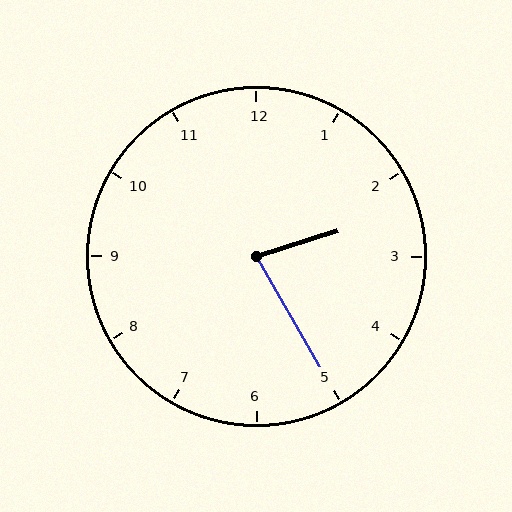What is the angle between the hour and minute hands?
Approximately 78 degrees.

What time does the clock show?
2:25.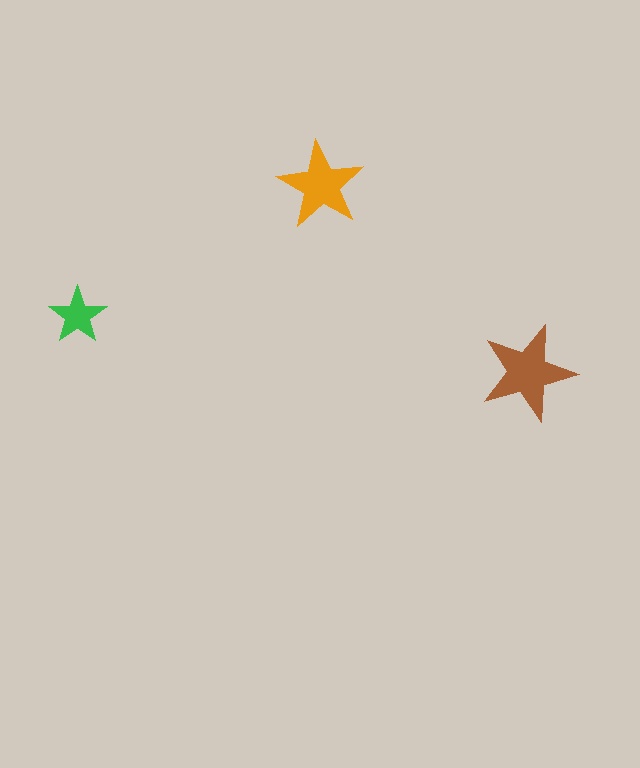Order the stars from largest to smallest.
the brown one, the orange one, the green one.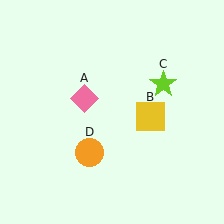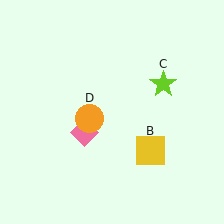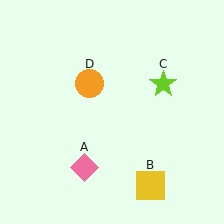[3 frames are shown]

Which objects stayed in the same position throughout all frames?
Lime star (object C) remained stationary.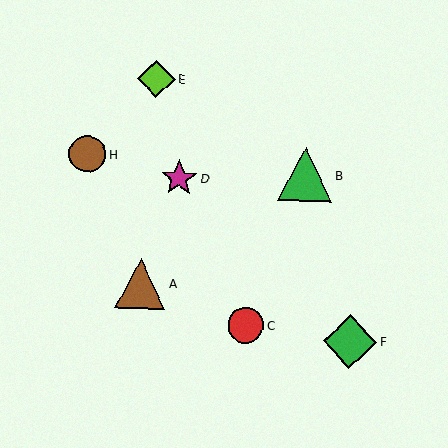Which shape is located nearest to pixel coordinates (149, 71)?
The lime diamond (labeled E) at (156, 79) is nearest to that location.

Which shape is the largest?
The green triangle (labeled B) is the largest.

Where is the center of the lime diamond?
The center of the lime diamond is at (156, 79).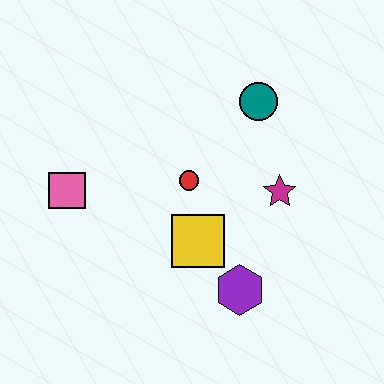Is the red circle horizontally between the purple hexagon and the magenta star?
No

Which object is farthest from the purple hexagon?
The pink square is farthest from the purple hexagon.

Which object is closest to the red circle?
The yellow square is closest to the red circle.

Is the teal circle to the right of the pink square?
Yes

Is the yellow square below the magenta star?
Yes